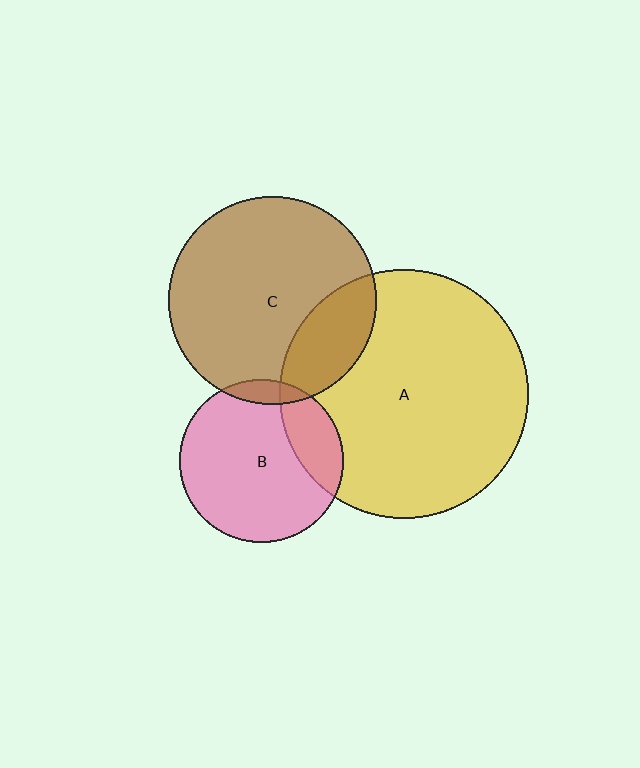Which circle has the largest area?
Circle A (yellow).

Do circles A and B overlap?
Yes.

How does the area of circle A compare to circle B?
Approximately 2.3 times.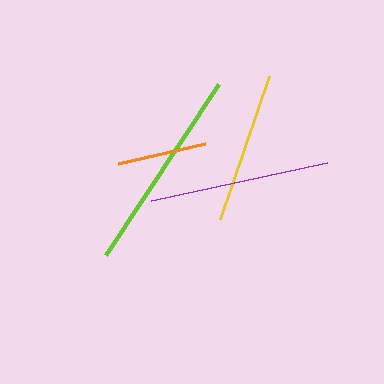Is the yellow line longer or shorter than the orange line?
The yellow line is longer than the orange line.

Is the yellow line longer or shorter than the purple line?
The purple line is longer than the yellow line.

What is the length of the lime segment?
The lime segment is approximately 205 pixels long.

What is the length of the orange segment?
The orange segment is approximately 89 pixels long.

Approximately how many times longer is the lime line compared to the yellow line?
The lime line is approximately 1.4 times the length of the yellow line.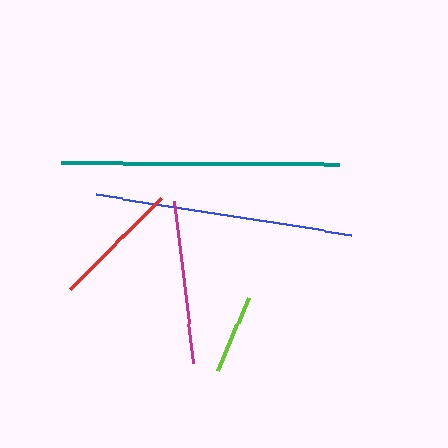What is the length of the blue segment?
The blue segment is approximately 258 pixels long.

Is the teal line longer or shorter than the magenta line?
The teal line is longer than the magenta line.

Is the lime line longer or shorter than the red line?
The red line is longer than the lime line.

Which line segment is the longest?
The teal line is the longest at approximately 278 pixels.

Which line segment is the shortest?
The lime line is the shortest at approximately 78 pixels.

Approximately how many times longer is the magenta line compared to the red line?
The magenta line is approximately 1.3 times the length of the red line.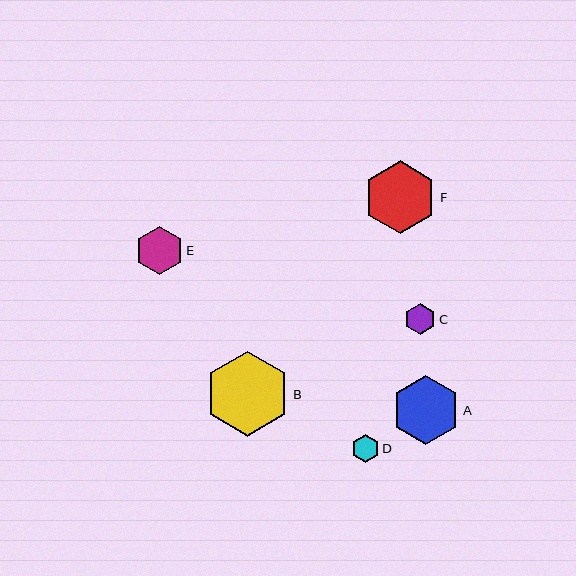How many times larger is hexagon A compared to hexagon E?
Hexagon A is approximately 1.4 times the size of hexagon E.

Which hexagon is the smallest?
Hexagon D is the smallest with a size of approximately 28 pixels.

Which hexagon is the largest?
Hexagon B is the largest with a size of approximately 85 pixels.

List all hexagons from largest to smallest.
From largest to smallest: B, F, A, E, C, D.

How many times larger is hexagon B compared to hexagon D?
Hexagon B is approximately 3.0 times the size of hexagon D.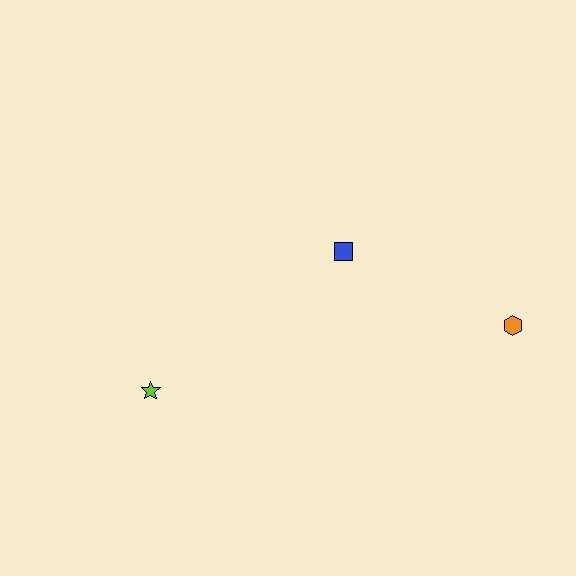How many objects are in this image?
There are 3 objects.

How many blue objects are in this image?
There is 1 blue object.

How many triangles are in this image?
There are no triangles.